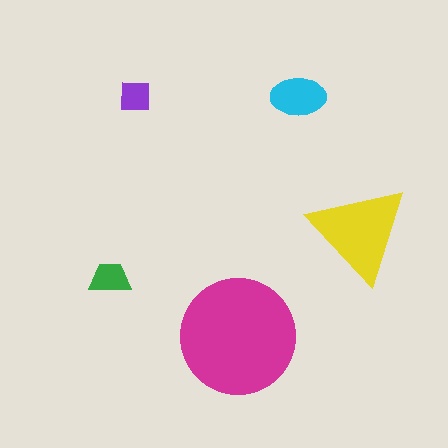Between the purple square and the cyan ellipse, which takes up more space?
The cyan ellipse.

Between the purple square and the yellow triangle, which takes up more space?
The yellow triangle.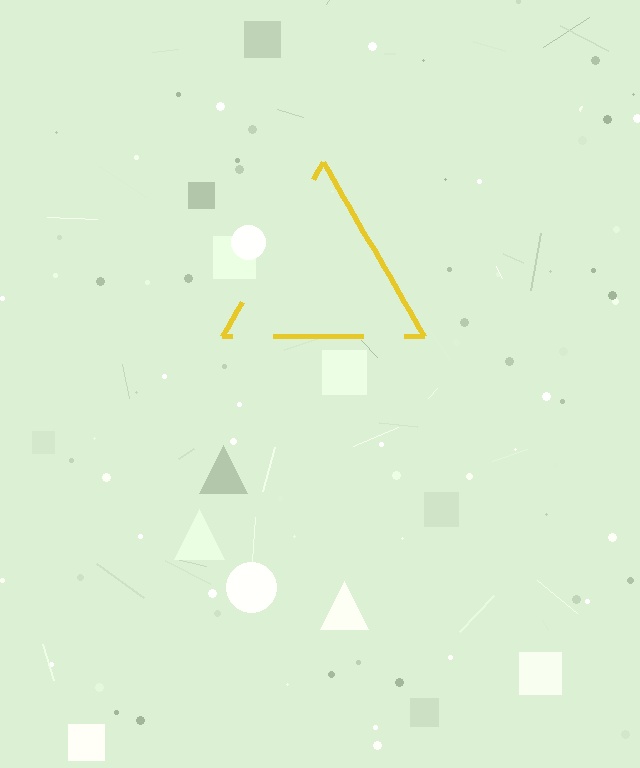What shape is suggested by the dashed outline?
The dashed outline suggests a triangle.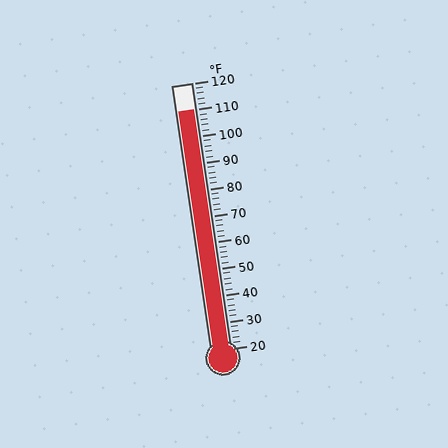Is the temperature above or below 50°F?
The temperature is above 50°F.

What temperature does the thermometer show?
The thermometer shows approximately 110°F.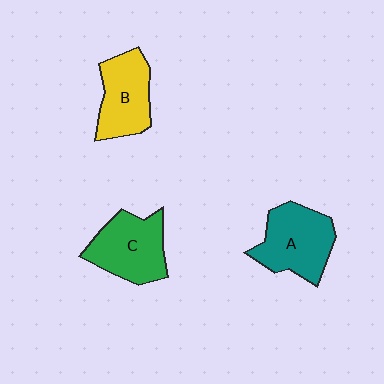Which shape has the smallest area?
Shape B (yellow).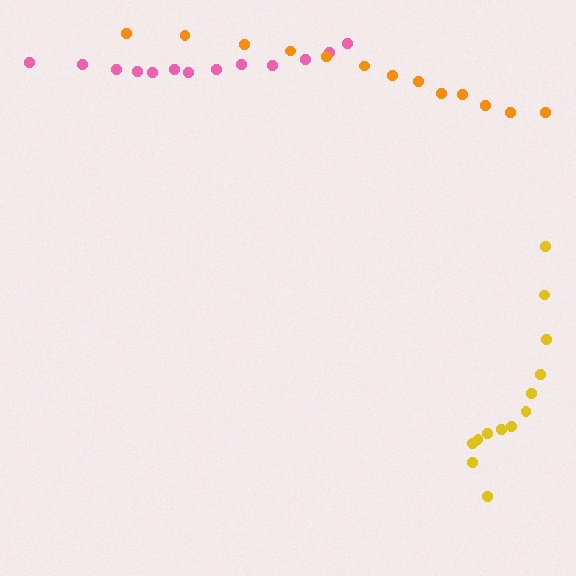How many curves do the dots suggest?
There are 3 distinct paths.